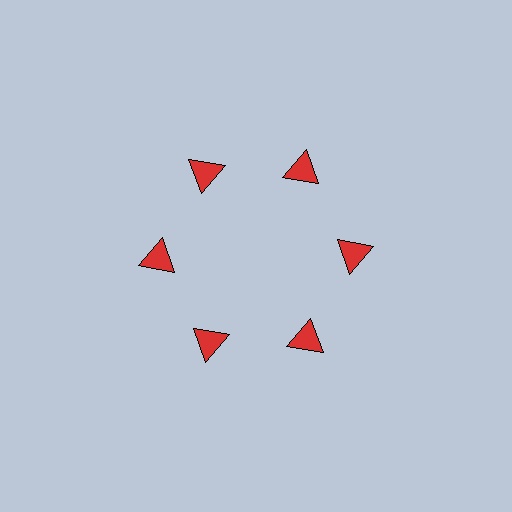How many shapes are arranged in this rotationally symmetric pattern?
There are 6 shapes, arranged in 6 groups of 1.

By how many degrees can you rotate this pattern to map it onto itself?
The pattern maps onto itself every 60 degrees of rotation.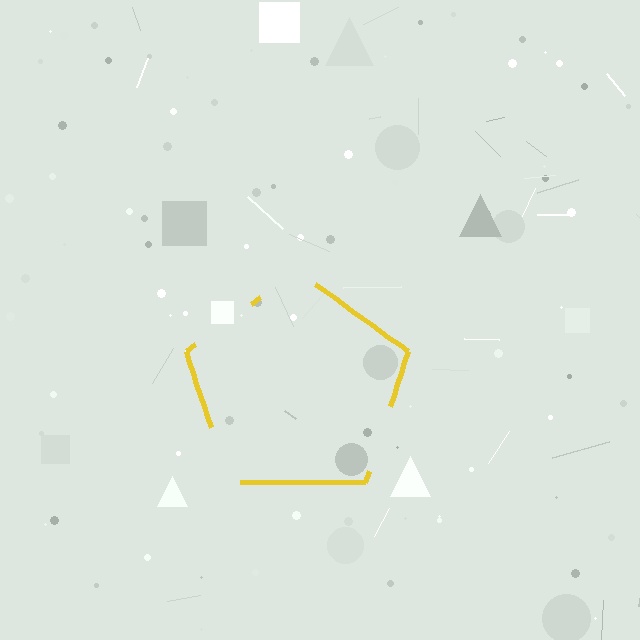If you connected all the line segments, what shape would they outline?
They would outline a pentagon.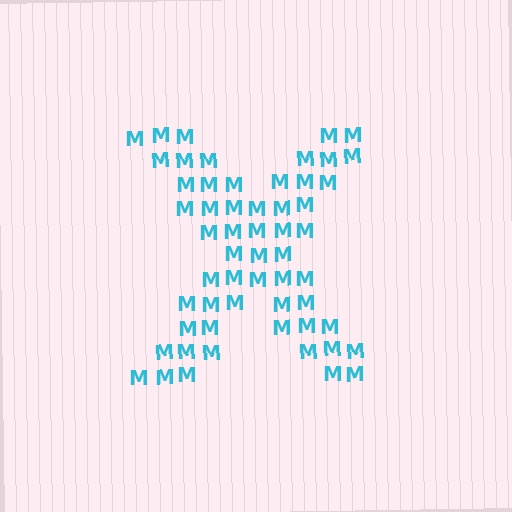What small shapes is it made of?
It is made of small letter M's.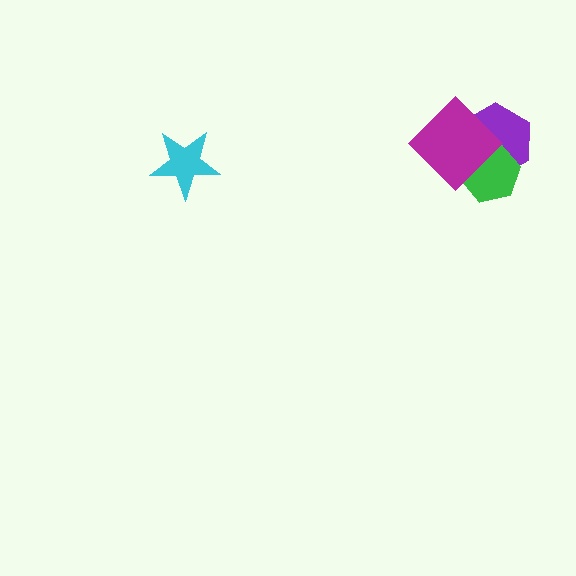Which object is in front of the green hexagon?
The magenta diamond is in front of the green hexagon.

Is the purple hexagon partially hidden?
Yes, it is partially covered by another shape.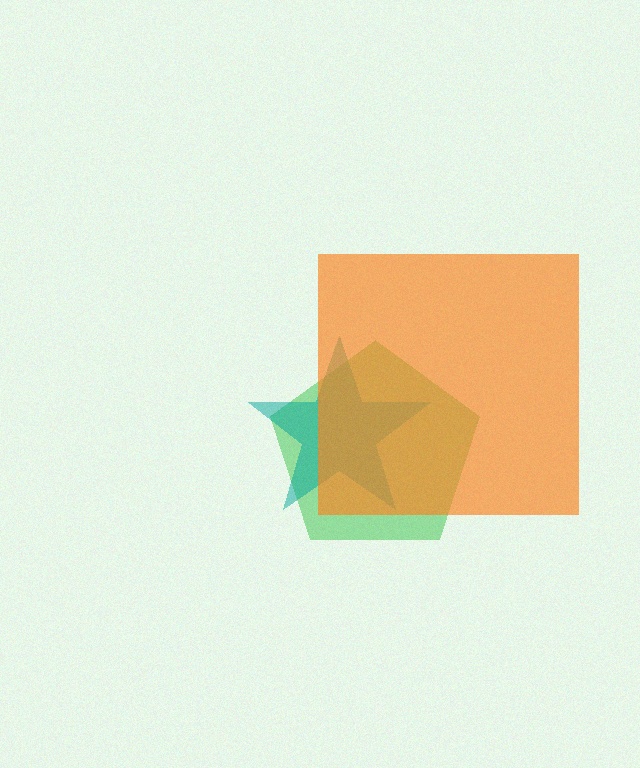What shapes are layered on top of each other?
The layered shapes are: a green pentagon, a teal star, an orange square.